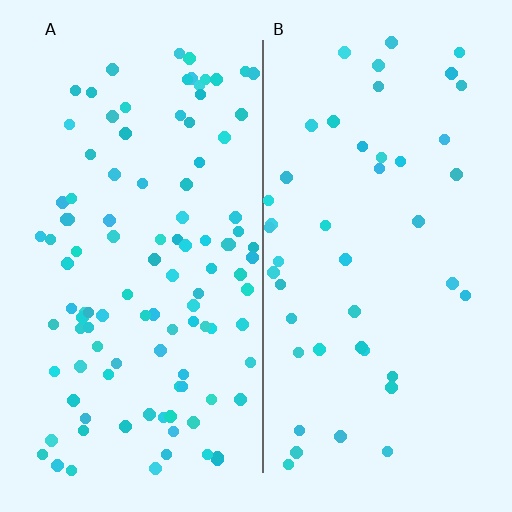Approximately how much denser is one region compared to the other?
Approximately 2.4× — region A over region B.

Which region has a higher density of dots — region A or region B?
A (the left).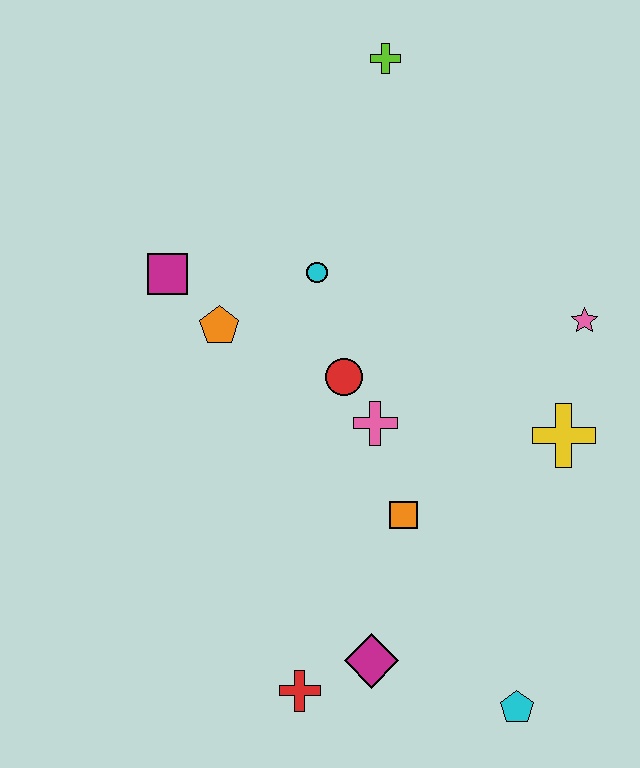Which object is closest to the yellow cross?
The pink star is closest to the yellow cross.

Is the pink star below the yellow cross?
No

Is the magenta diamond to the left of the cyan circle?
No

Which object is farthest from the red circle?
The cyan pentagon is farthest from the red circle.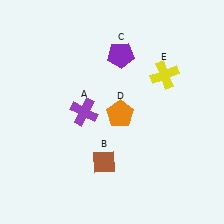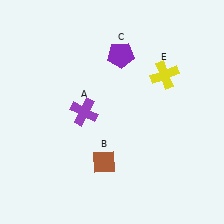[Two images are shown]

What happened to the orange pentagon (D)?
The orange pentagon (D) was removed in Image 2. It was in the bottom-right area of Image 1.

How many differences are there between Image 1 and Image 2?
There is 1 difference between the two images.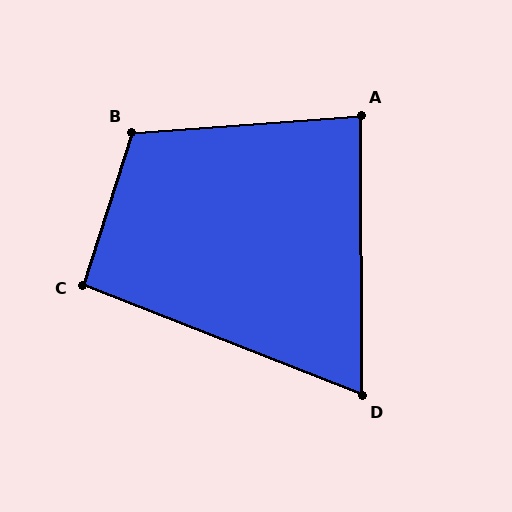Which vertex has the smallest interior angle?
D, at approximately 68 degrees.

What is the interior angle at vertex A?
Approximately 86 degrees (approximately right).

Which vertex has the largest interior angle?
B, at approximately 112 degrees.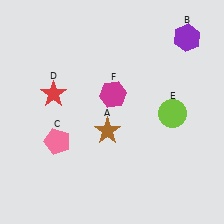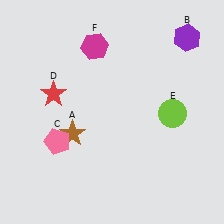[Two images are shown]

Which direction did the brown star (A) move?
The brown star (A) moved left.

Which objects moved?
The objects that moved are: the brown star (A), the magenta hexagon (F).